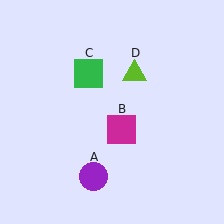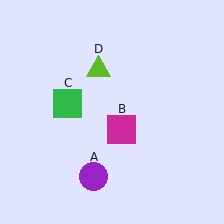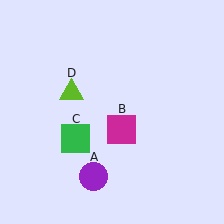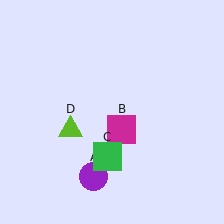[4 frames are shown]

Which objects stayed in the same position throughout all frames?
Purple circle (object A) and magenta square (object B) remained stationary.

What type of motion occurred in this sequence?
The green square (object C), lime triangle (object D) rotated counterclockwise around the center of the scene.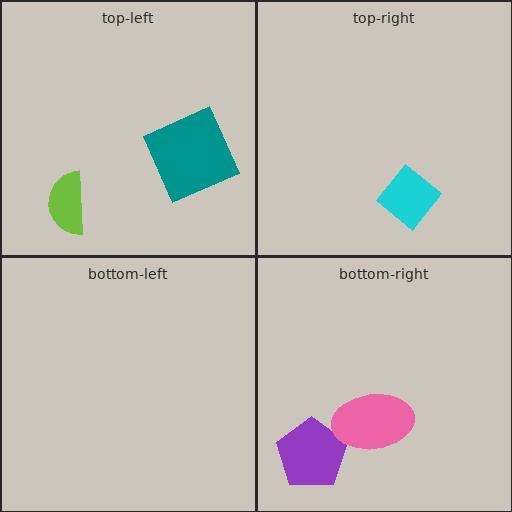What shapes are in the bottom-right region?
The purple pentagon, the pink ellipse.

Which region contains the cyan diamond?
The top-right region.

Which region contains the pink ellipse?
The bottom-right region.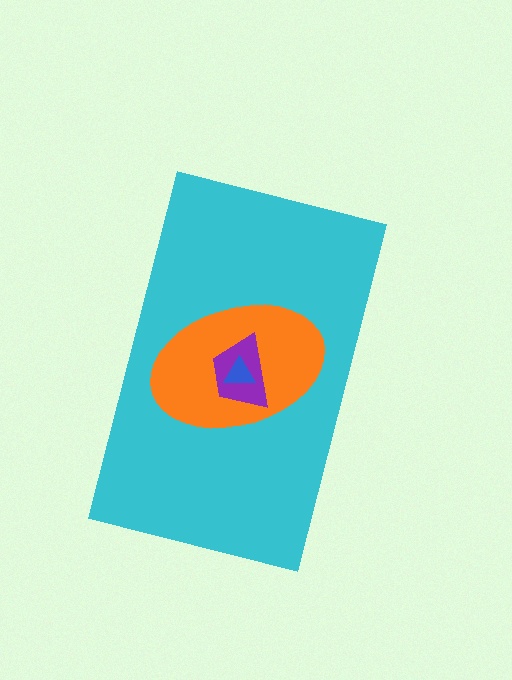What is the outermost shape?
The cyan rectangle.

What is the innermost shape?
The blue triangle.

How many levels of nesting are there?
4.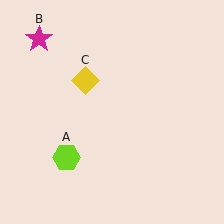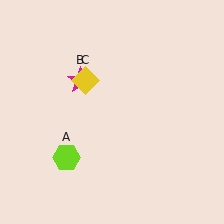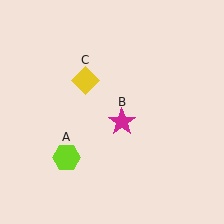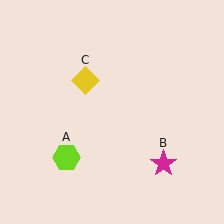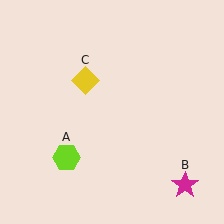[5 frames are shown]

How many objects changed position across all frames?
1 object changed position: magenta star (object B).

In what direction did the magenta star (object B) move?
The magenta star (object B) moved down and to the right.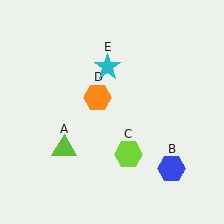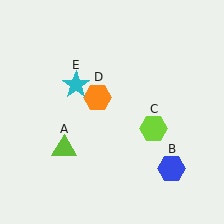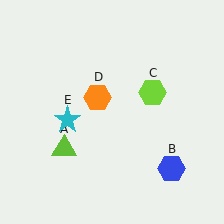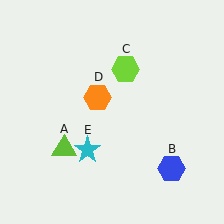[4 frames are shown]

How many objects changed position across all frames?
2 objects changed position: lime hexagon (object C), cyan star (object E).